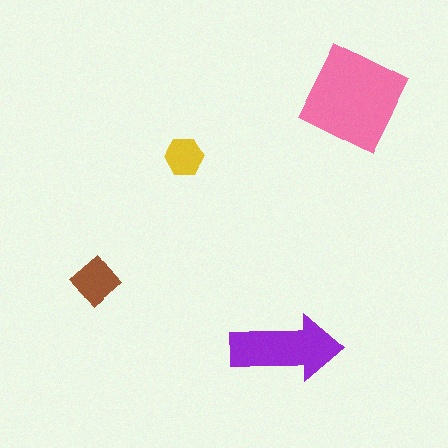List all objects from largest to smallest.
The pink square, the purple arrow, the brown diamond, the yellow hexagon.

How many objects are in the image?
There are 4 objects in the image.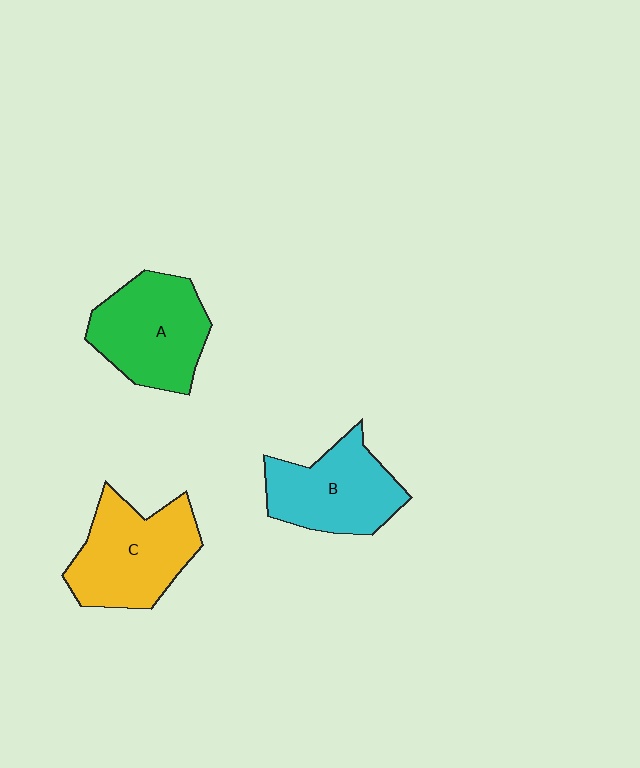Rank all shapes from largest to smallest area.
From largest to smallest: C (yellow), A (green), B (cyan).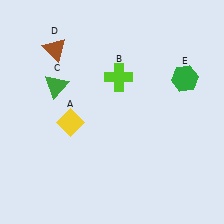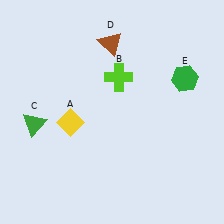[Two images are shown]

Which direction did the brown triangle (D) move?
The brown triangle (D) moved right.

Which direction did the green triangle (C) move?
The green triangle (C) moved down.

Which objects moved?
The objects that moved are: the green triangle (C), the brown triangle (D).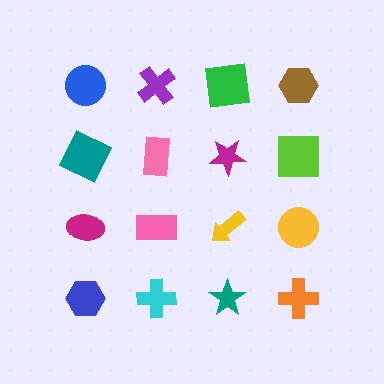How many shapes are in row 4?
4 shapes.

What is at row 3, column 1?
A magenta ellipse.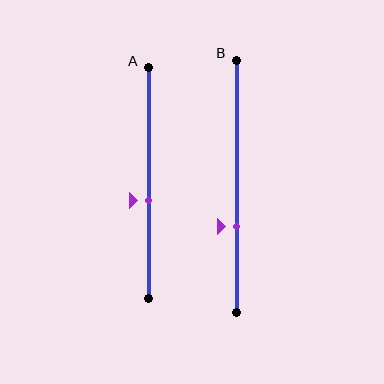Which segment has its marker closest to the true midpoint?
Segment A has its marker closest to the true midpoint.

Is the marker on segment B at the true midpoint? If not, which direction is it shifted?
No, the marker on segment B is shifted downward by about 16% of the segment length.